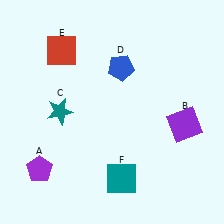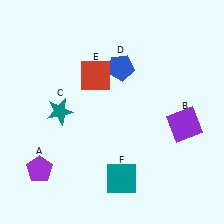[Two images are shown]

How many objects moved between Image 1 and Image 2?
1 object moved between the two images.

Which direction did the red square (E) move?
The red square (E) moved right.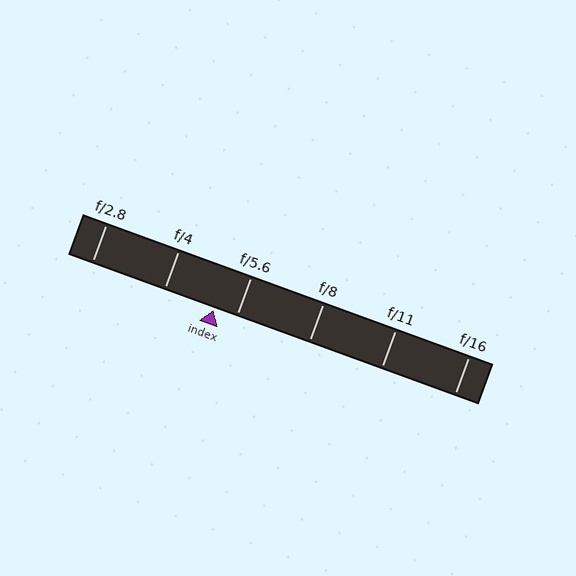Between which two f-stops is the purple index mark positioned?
The index mark is between f/4 and f/5.6.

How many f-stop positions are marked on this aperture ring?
There are 6 f-stop positions marked.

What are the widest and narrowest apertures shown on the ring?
The widest aperture shown is f/2.8 and the narrowest is f/16.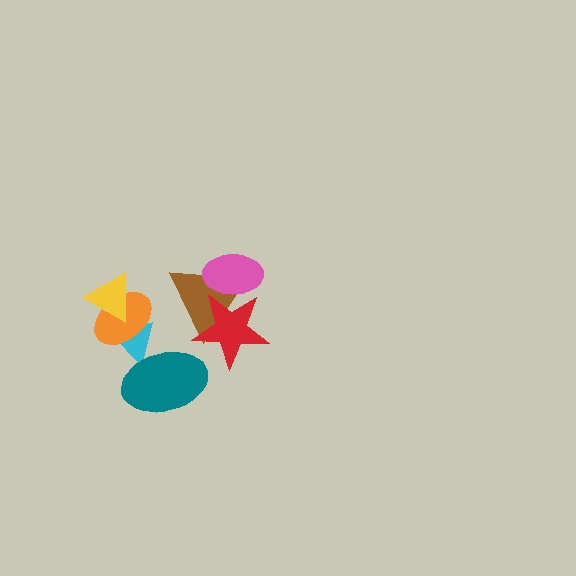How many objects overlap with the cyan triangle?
2 objects overlap with the cyan triangle.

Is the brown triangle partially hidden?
Yes, it is partially covered by another shape.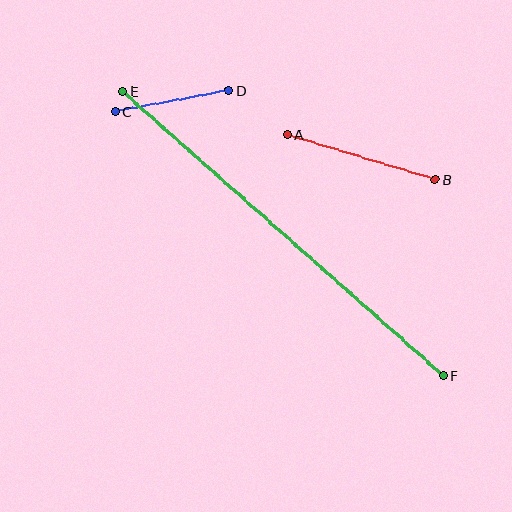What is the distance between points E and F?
The distance is approximately 428 pixels.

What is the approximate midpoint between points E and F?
The midpoint is at approximately (283, 233) pixels.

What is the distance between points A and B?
The distance is approximately 155 pixels.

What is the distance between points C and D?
The distance is approximately 116 pixels.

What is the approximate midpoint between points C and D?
The midpoint is at approximately (172, 101) pixels.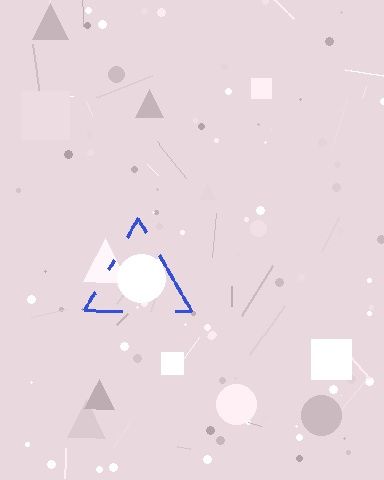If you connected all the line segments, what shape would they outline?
They would outline a triangle.